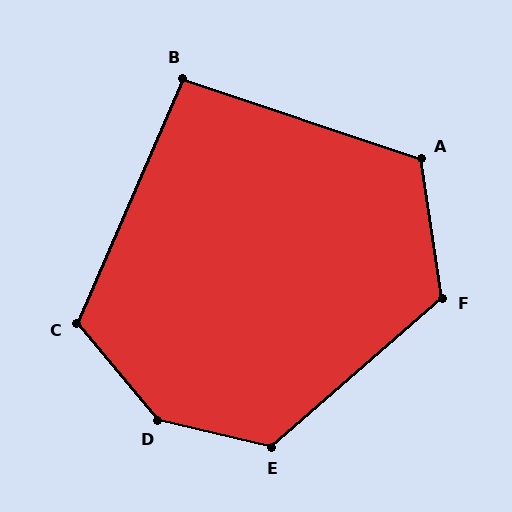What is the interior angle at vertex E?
Approximately 126 degrees (obtuse).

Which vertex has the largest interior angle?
D, at approximately 143 degrees.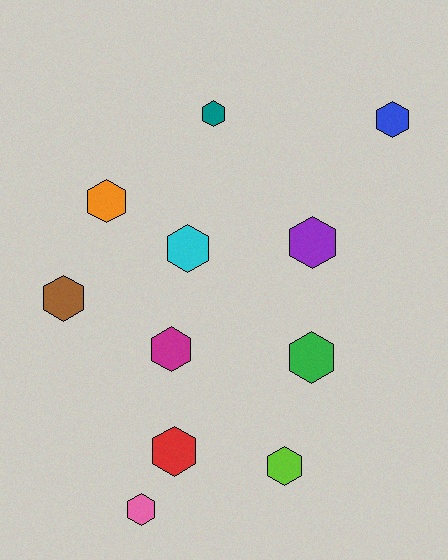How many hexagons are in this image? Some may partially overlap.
There are 11 hexagons.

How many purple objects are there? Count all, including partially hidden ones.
There is 1 purple object.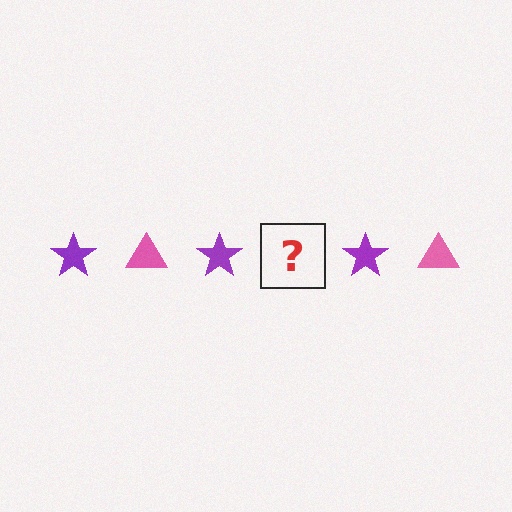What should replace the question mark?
The question mark should be replaced with a pink triangle.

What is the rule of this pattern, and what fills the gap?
The rule is that the pattern alternates between purple star and pink triangle. The gap should be filled with a pink triangle.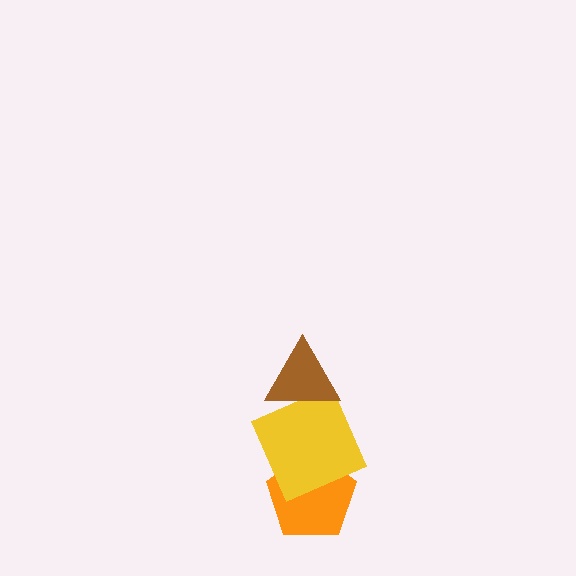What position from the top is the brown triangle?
The brown triangle is 1st from the top.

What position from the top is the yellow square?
The yellow square is 2nd from the top.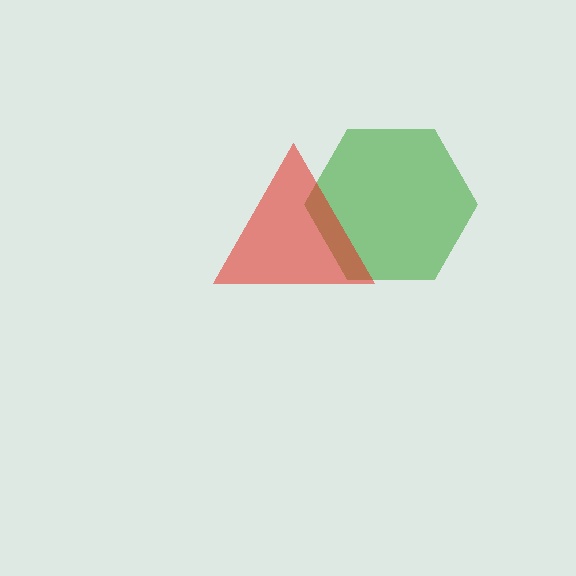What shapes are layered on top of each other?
The layered shapes are: a green hexagon, a red triangle.